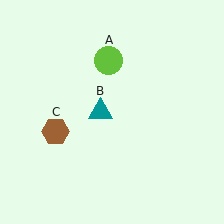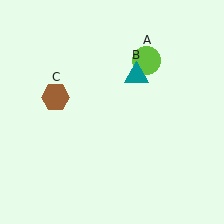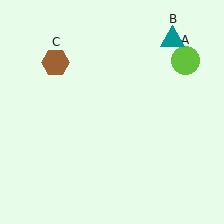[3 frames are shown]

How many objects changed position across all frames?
3 objects changed position: lime circle (object A), teal triangle (object B), brown hexagon (object C).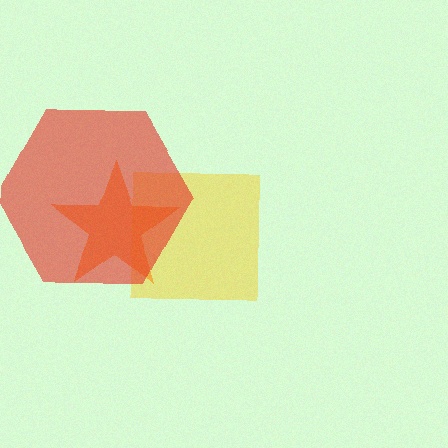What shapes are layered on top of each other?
The layered shapes are: a yellow square, an orange star, a red hexagon.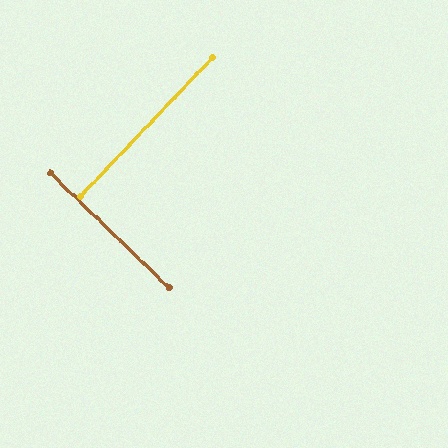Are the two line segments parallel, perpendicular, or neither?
Perpendicular — they meet at approximately 89°.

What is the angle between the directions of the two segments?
Approximately 89 degrees.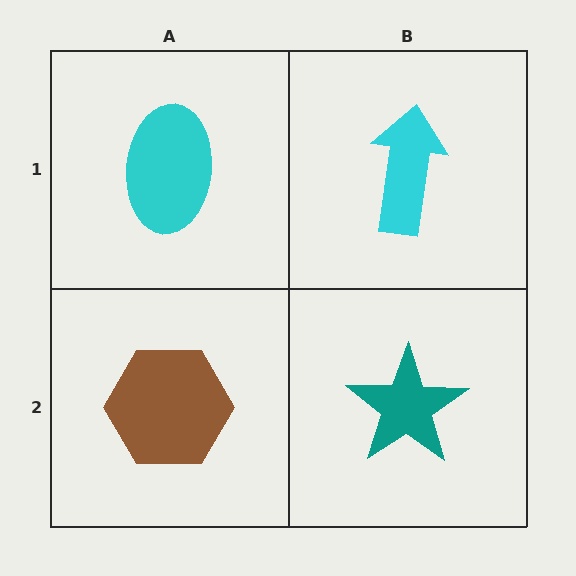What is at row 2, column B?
A teal star.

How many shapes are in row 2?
2 shapes.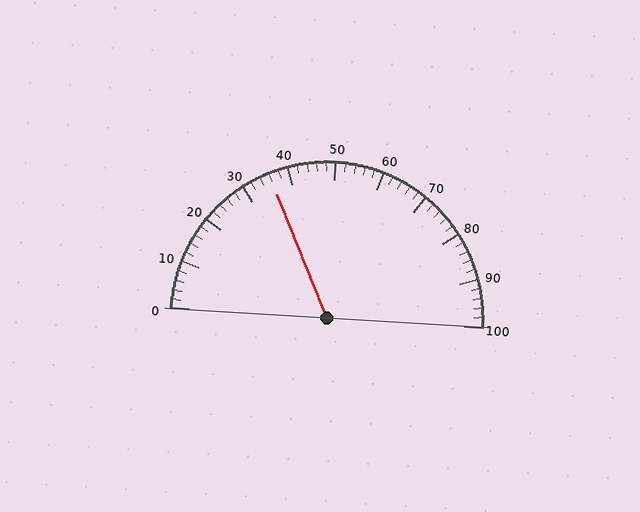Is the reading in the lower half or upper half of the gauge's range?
The reading is in the lower half of the range (0 to 100).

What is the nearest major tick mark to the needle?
The nearest major tick mark is 40.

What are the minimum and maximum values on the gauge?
The gauge ranges from 0 to 100.